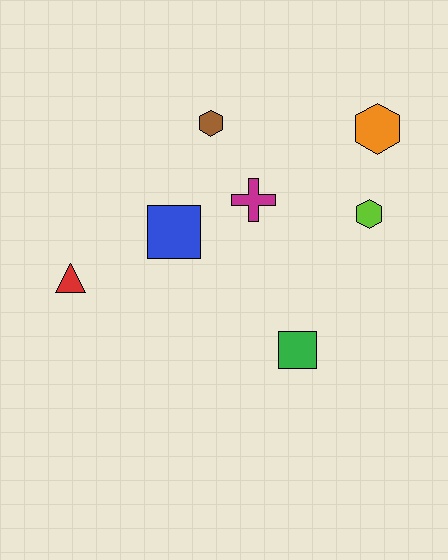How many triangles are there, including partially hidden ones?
There is 1 triangle.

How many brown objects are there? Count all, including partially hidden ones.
There is 1 brown object.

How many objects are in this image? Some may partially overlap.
There are 7 objects.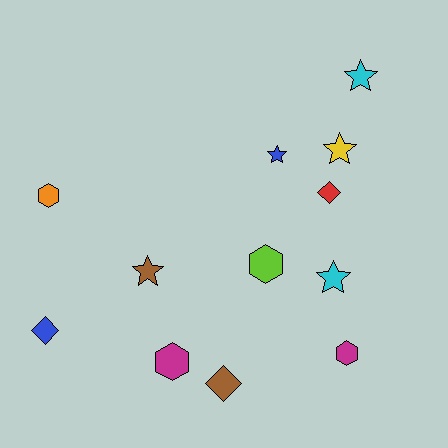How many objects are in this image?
There are 12 objects.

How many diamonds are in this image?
There are 3 diamonds.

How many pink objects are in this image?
There are no pink objects.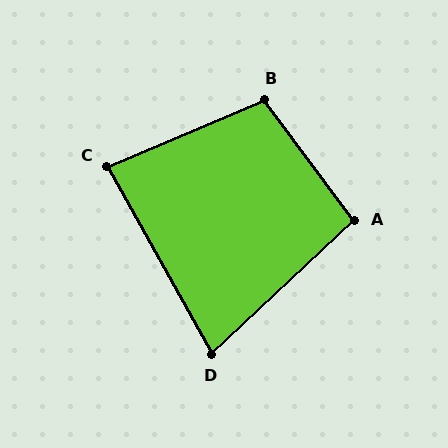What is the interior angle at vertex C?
Approximately 84 degrees (acute).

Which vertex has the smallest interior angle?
D, at approximately 76 degrees.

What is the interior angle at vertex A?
Approximately 96 degrees (obtuse).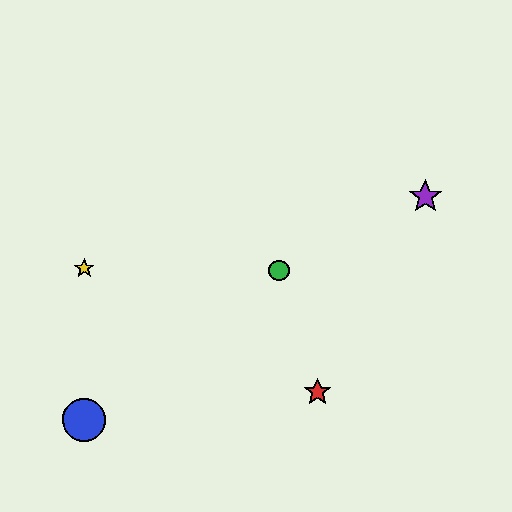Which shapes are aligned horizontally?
The green circle, the yellow star are aligned horizontally.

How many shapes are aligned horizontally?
2 shapes (the green circle, the yellow star) are aligned horizontally.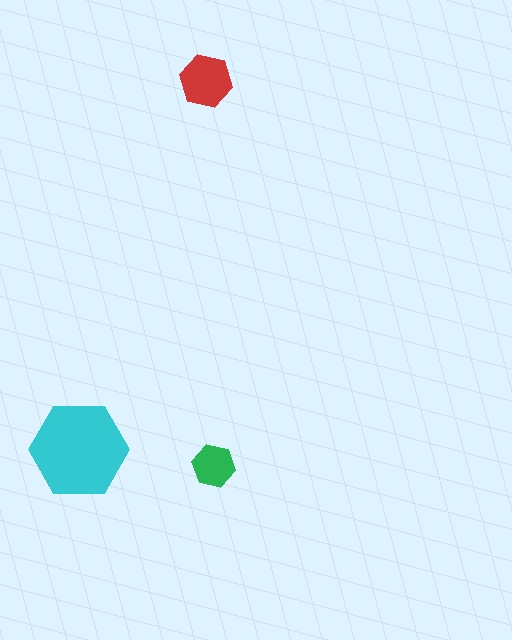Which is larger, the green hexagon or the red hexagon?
The red one.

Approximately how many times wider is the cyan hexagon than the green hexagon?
About 2.5 times wider.